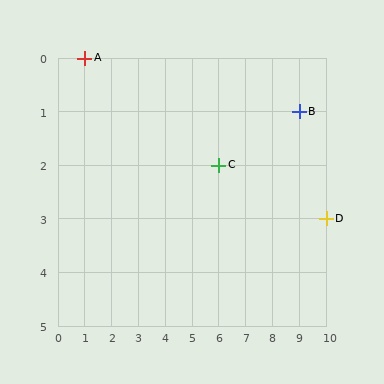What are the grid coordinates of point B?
Point B is at grid coordinates (9, 1).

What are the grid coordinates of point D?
Point D is at grid coordinates (10, 3).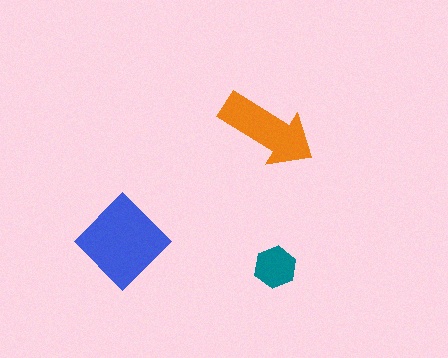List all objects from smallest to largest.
The teal hexagon, the orange arrow, the blue diamond.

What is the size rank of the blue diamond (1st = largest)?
1st.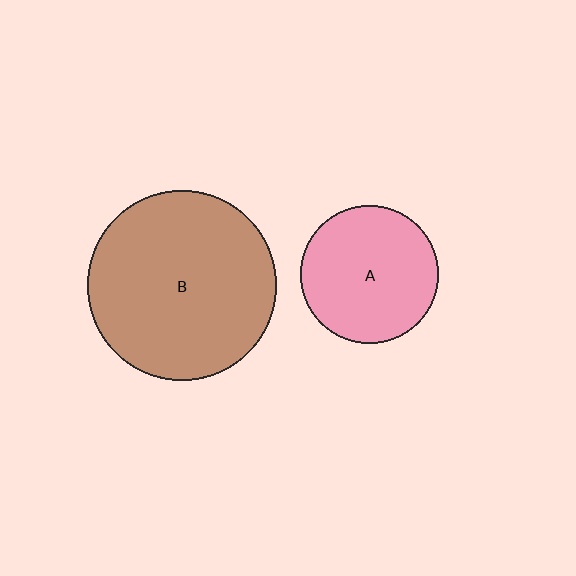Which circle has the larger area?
Circle B (brown).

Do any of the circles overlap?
No, none of the circles overlap.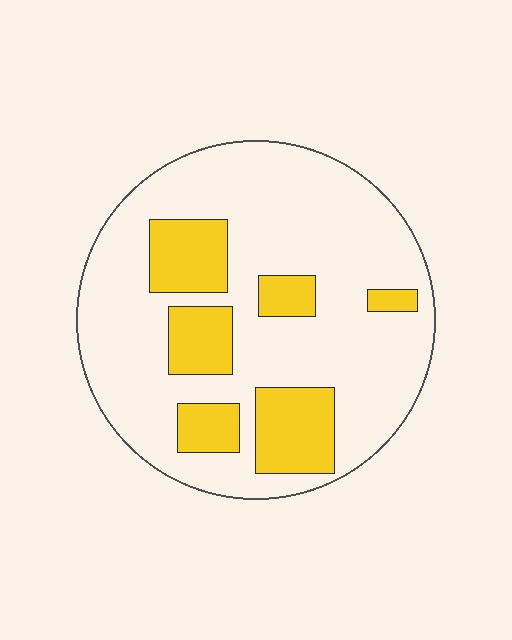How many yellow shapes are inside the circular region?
6.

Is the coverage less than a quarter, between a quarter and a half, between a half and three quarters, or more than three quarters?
Less than a quarter.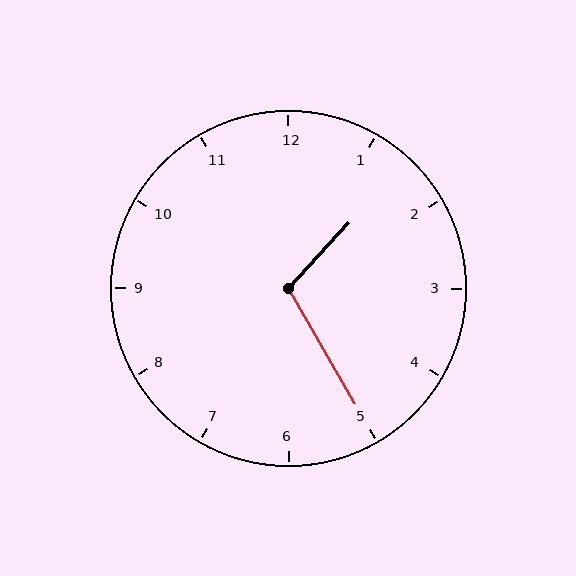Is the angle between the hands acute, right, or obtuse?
It is obtuse.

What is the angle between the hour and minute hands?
Approximately 108 degrees.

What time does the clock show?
1:25.